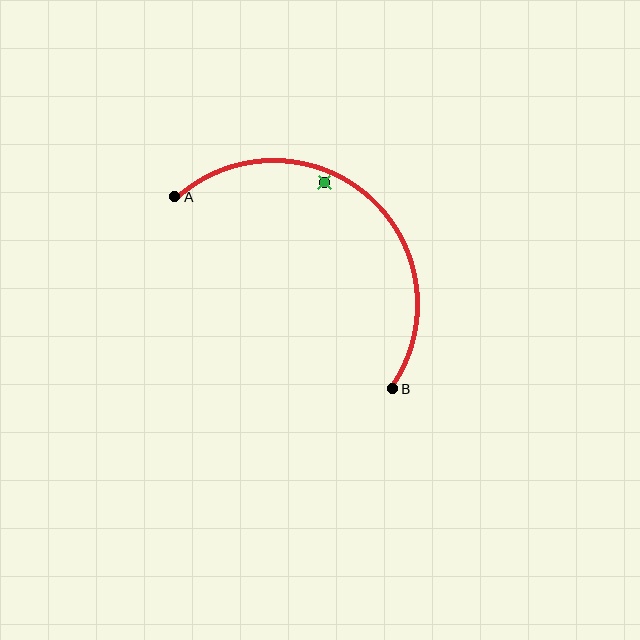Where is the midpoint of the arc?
The arc midpoint is the point on the curve farthest from the straight line joining A and B. It sits above and to the right of that line.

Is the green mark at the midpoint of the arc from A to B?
No — the green mark does not lie on the arc at all. It sits slightly inside the curve.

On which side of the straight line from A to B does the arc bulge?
The arc bulges above and to the right of the straight line connecting A and B.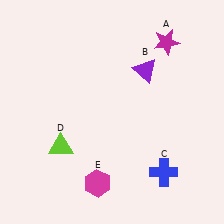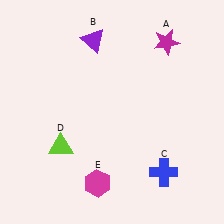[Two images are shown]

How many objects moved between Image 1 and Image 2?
1 object moved between the two images.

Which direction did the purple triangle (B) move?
The purple triangle (B) moved left.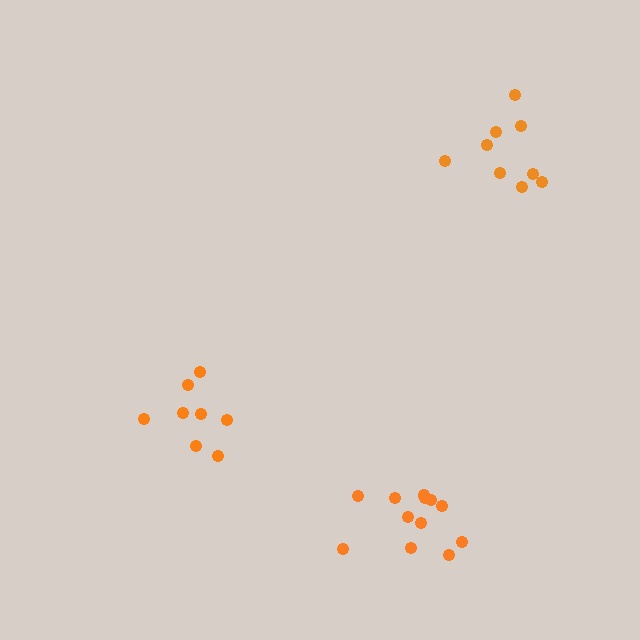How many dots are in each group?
Group 1: 12 dots, Group 2: 9 dots, Group 3: 8 dots (29 total).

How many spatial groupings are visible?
There are 3 spatial groupings.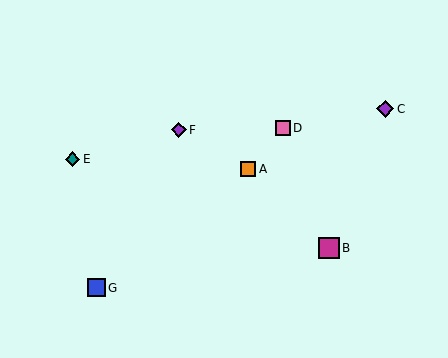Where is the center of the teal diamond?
The center of the teal diamond is at (72, 159).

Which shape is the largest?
The magenta square (labeled B) is the largest.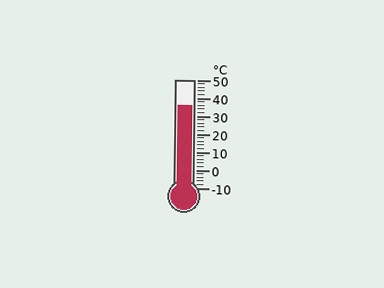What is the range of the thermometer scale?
The thermometer scale ranges from -10°C to 50°C.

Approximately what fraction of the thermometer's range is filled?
The thermometer is filled to approximately 75% of its range.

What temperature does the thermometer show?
The thermometer shows approximately 36°C.